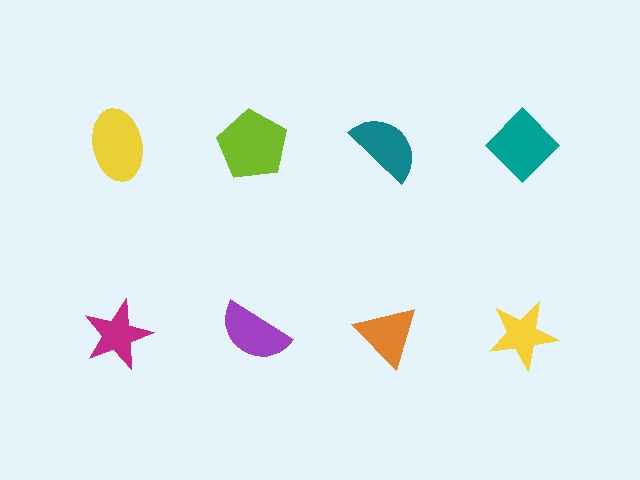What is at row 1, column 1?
A yellow ellipse.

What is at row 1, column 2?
A lime pentagon.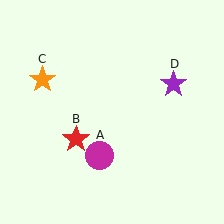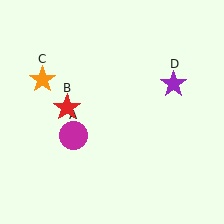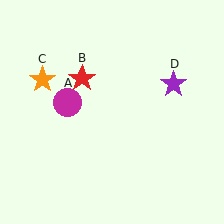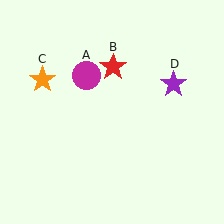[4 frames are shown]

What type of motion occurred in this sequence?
The magenta circle (object A), red star (object B) rotated clockwise around the center of the scene.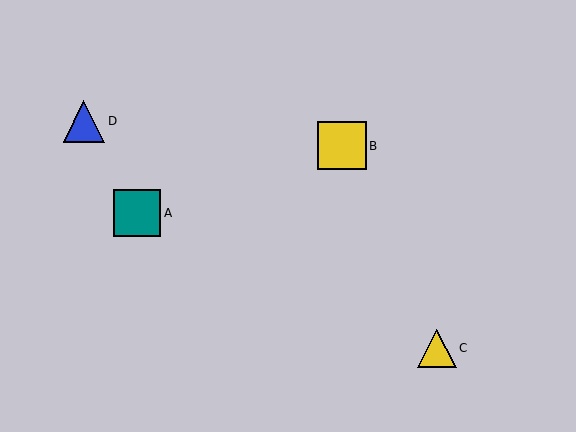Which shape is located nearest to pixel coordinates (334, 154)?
The yellow square (labeled B) at (342, 146) is nearest to that location.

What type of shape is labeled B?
Shape B is a yellow square.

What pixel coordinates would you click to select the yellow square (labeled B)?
Click at (342, 146) to select the yellow square B.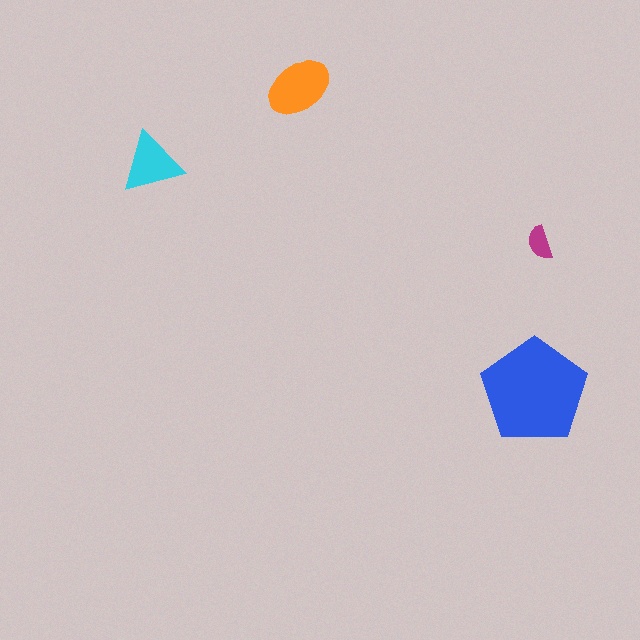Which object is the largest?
The blue pentagon.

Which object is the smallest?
The magenta semicircle.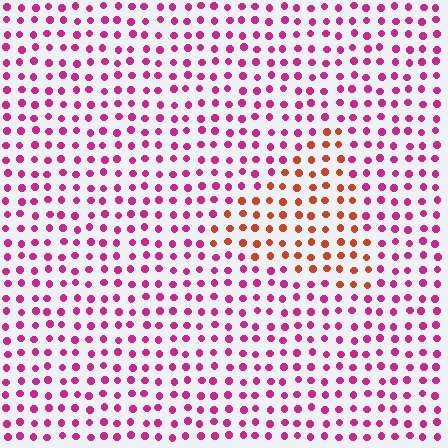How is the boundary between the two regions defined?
The boundary is defined purely by a slight shift in hue (about 50 degrees). Spacing, size, and orientation are identical on both sides.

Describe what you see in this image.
The image is filled with small magenta elements in a uniform arrangement. A triangle-shaped region is visible where the elements are tinted to a slightly different hue, forming a subtle color boundary.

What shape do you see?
I see a triangle.